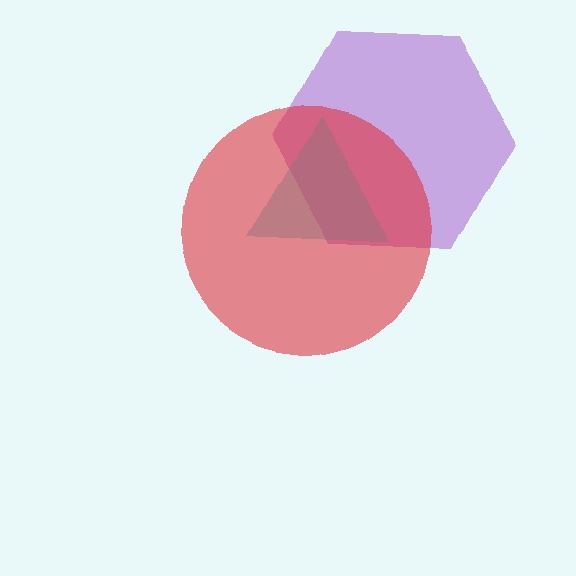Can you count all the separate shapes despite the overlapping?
Yes, there are 3 separate shapes.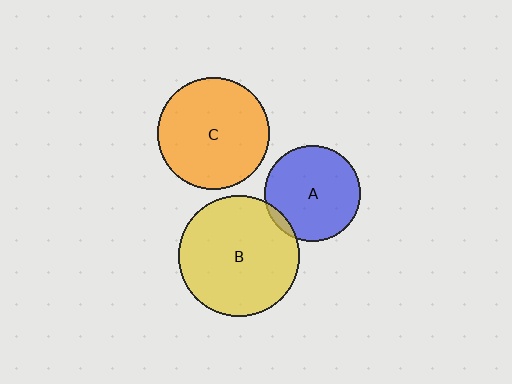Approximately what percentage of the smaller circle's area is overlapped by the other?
Approximately 5%.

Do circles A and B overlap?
Yes.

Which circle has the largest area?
Circle B (yellow).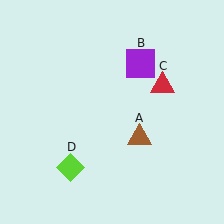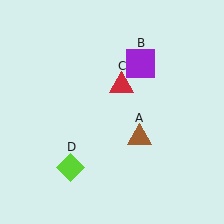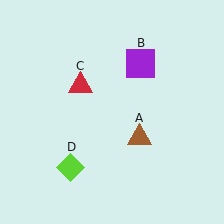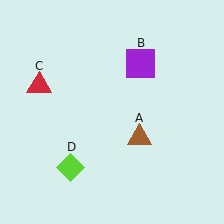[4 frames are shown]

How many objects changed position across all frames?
1 object changed position: red triangle (object C).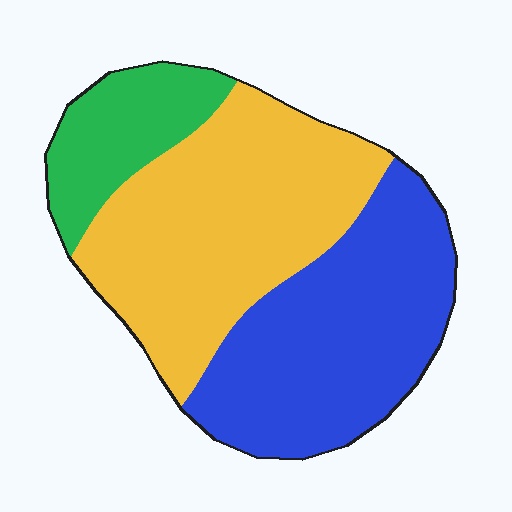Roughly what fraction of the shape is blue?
Blue covers about 40% of the shape.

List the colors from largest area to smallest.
From largest to smallest: yellow, blue, green.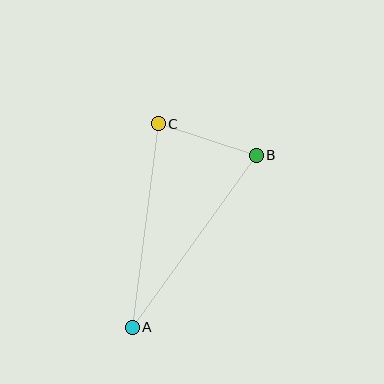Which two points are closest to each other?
Points B and C are closest to each other.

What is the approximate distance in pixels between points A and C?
The distance between A and C is approximately 205 pixels.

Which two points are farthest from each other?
Points A and B are farthest from each other.